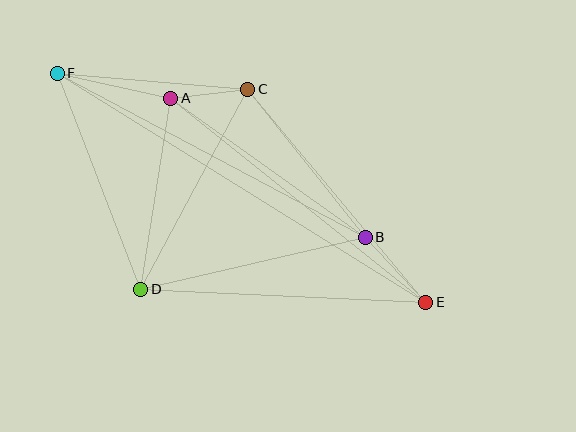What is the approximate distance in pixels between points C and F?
The distance between C and F is approximately 191 pixels.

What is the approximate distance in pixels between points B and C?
The distance between B and C is approximately 189 pixels.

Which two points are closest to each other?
Points A and C are closest to each other.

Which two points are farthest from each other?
Points E and F are farthest from each other.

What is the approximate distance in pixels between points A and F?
The distance between A and F is approximately 116 pixels.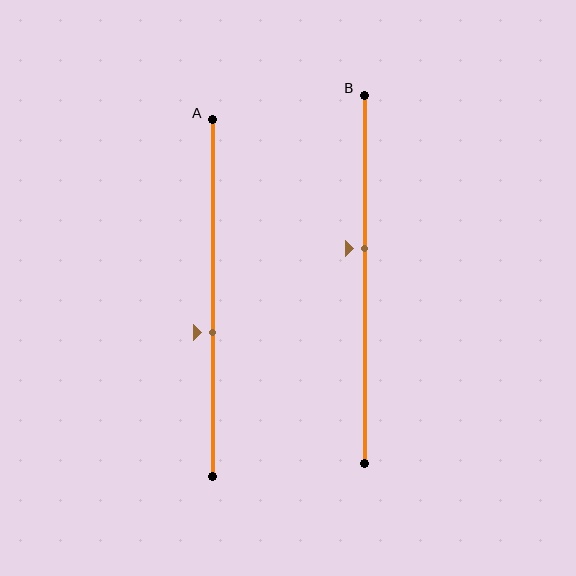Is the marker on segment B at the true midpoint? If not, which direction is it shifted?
No, the marker on segment B is shifted upward by about 8% of the segment length.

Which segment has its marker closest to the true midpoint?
Segment B has its marker closest to the true midpoint.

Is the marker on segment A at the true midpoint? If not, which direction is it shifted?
No, the marker on segment A is shifted downward by about 10% of the segment length.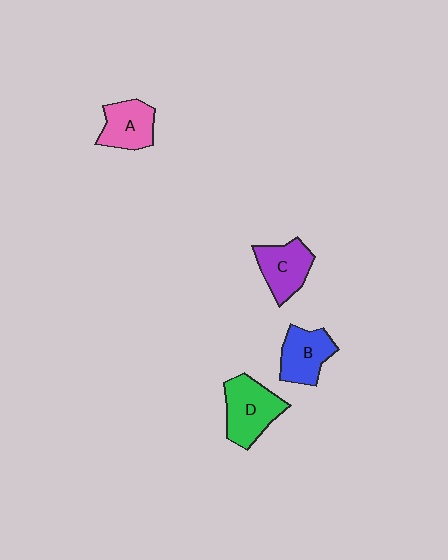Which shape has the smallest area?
Shape A (pink).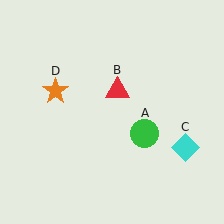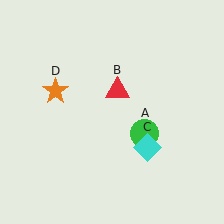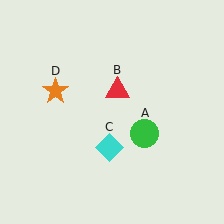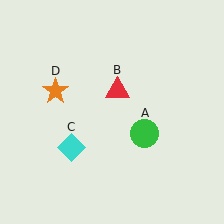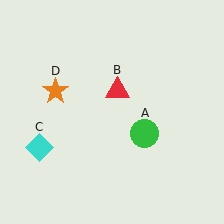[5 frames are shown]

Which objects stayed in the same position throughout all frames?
Green circle (object A) and red triangle (object B) and orange star (object D) remained stationary.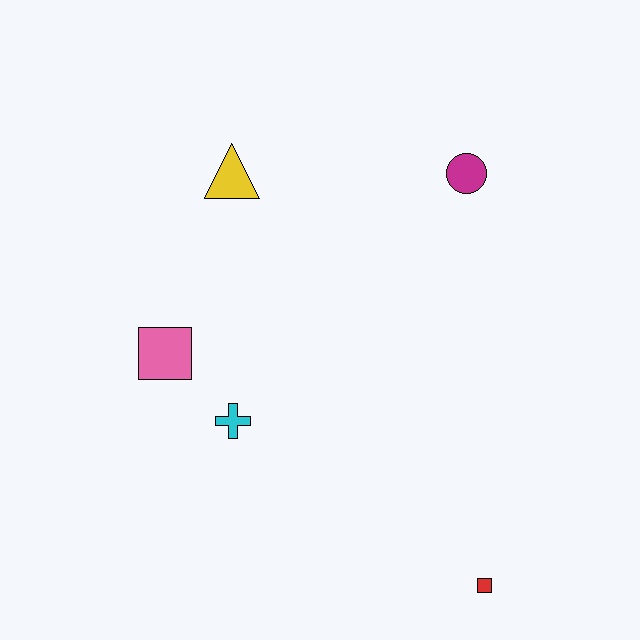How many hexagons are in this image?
There are no hexagons.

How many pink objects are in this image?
There is 1 pink object.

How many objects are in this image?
There are 5 objects.